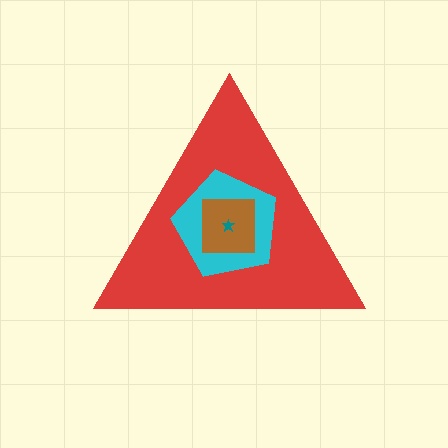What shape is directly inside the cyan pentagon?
The brown square.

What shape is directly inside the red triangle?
The cyan pentagon.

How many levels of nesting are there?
4.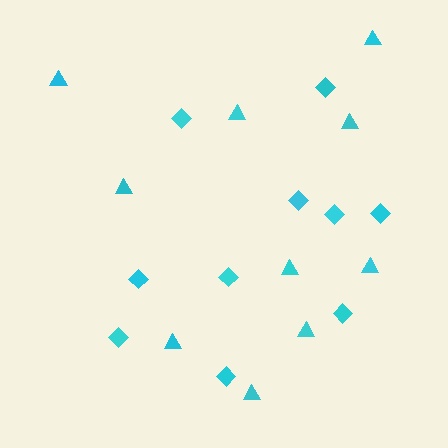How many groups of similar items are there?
There are 2 groups: one group of triangles (10) and one group of diamonds (10).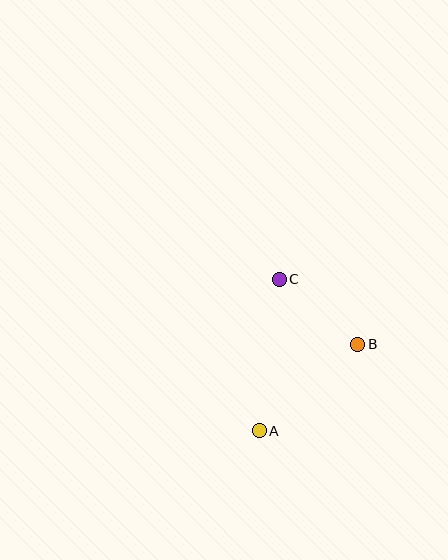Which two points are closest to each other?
Points B and C are closest to each other.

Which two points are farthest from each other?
Points A and C are farthest from each other.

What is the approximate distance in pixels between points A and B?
The distance between A and B is approximately 131 pixels.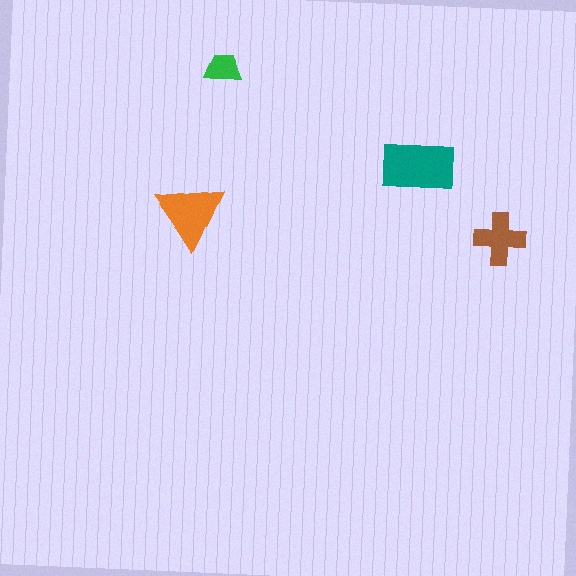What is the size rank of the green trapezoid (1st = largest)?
4th.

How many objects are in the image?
There are 4 objects in the image.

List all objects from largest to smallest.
The teal rectangle, the orange triangle, the brown cross, the green trapezoid.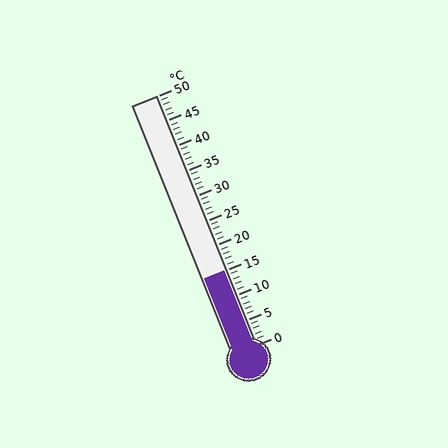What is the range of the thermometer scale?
The thermometer scale ranges from 0°C to 50°C.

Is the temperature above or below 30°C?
The temperature is below 30°C.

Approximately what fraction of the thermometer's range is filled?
The thermometer is filled to approximately 30% of its range.